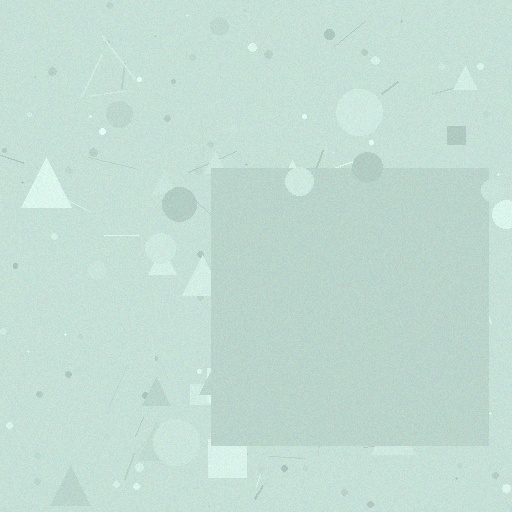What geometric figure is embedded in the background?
A square is embedded in the background.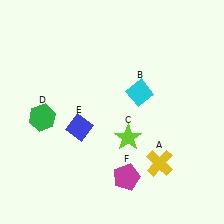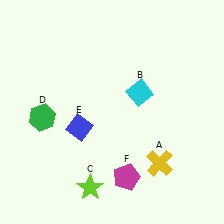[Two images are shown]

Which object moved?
The lime star (C) moved down.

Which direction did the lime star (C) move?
The lime star (C) moved down.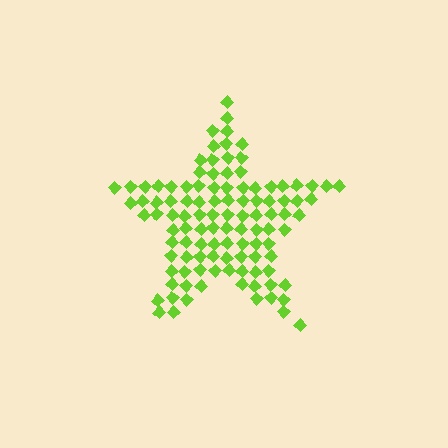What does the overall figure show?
The overall figure shows a star.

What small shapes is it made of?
It is made of small diamonds.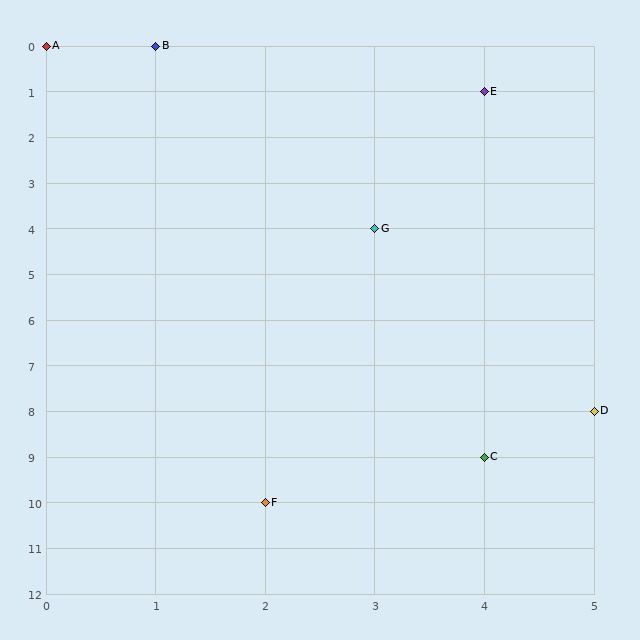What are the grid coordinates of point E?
Point E is at grid coordinates (4, 1).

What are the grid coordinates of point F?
Point F is at grid coordinates (2, 10).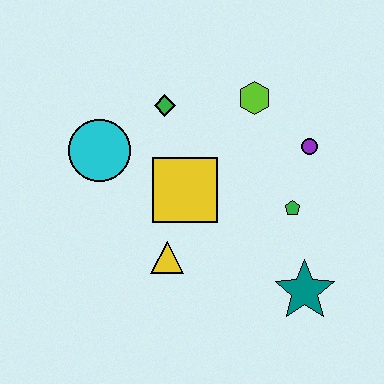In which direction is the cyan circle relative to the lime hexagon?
The cyan circle is to the left of the lime hexagon.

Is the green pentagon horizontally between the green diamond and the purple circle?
Yes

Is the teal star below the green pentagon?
Yes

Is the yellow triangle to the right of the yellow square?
No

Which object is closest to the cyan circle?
The green diamond is closest to the cyan circle.